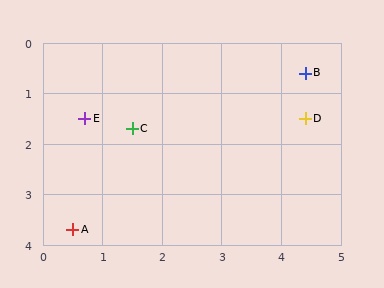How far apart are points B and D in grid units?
Points B and D are about 0.9 grid units apart.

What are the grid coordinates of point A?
Point A is at approximately (0.5, 3.7).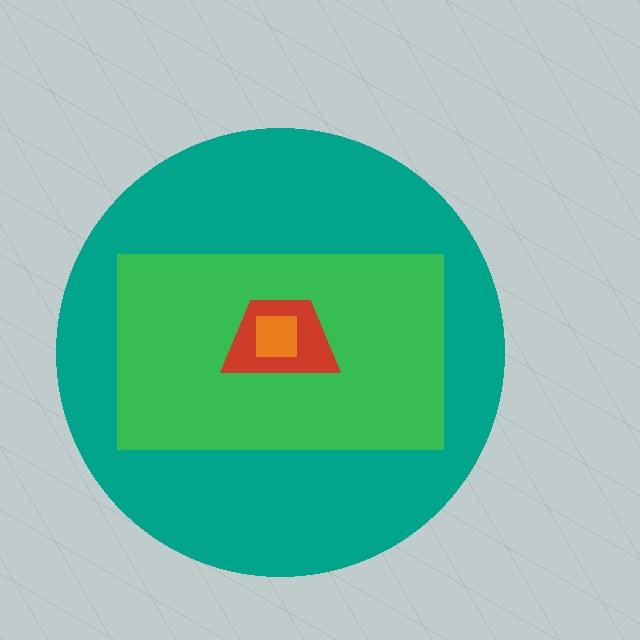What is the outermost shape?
The teal circle.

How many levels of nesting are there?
4.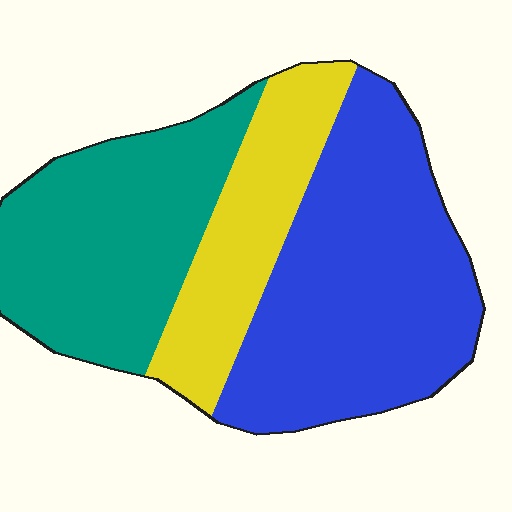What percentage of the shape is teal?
Teal covers 34% of the shape.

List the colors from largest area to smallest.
From largest to smallest: blue, teal, yellow.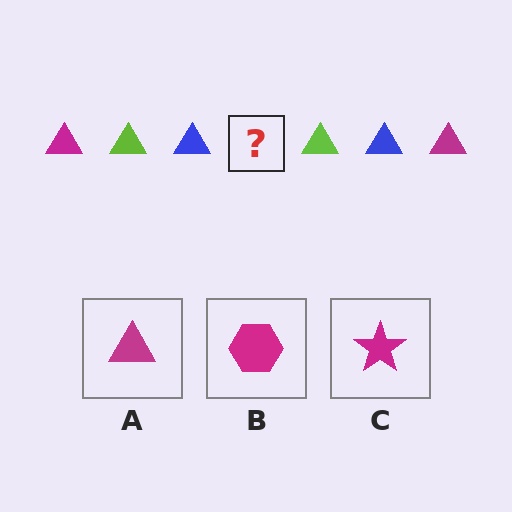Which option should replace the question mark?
Option A.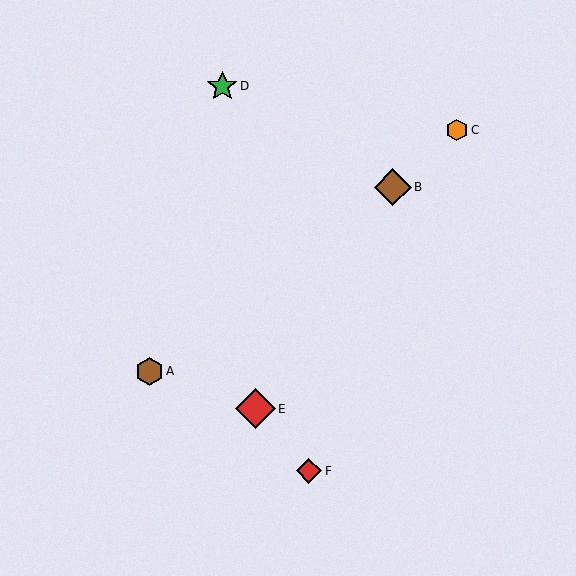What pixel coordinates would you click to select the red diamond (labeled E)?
Click at (256, 409) to select the red diamond E.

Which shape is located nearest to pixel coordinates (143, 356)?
The brown hexagon (labeled A) at (149, 371) is nearest to that location.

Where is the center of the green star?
The center of the green star is at (222, 86).